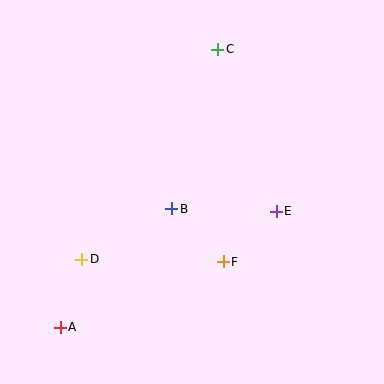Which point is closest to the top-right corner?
Point C is closest to the top-right corner.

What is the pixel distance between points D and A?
The distance between D and A is 72 pixels.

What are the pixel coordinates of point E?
Point E is at (276, 211).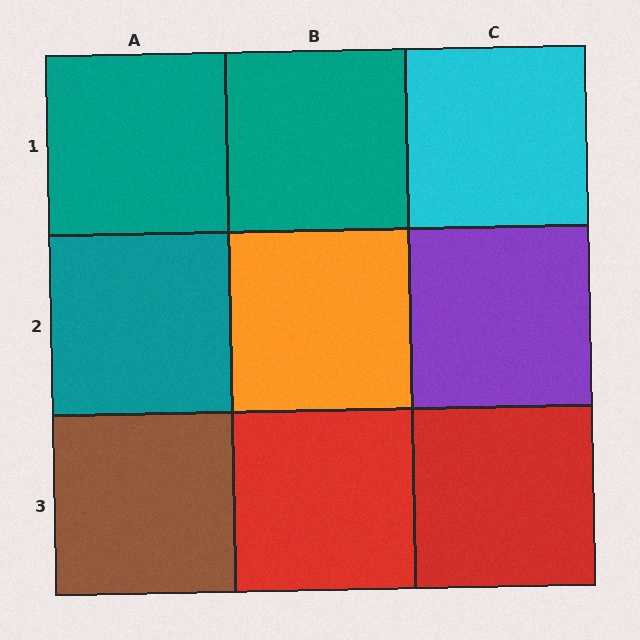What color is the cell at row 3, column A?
Brown.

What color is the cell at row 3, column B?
Red.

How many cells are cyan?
1 cell is cyan.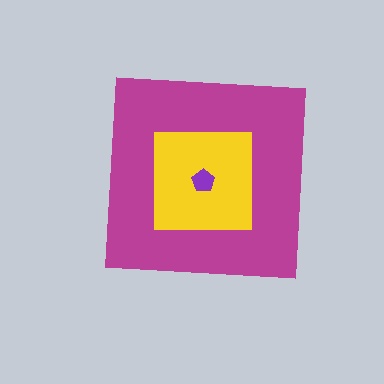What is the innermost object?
The purple pentagon.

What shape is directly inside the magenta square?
The yellow square.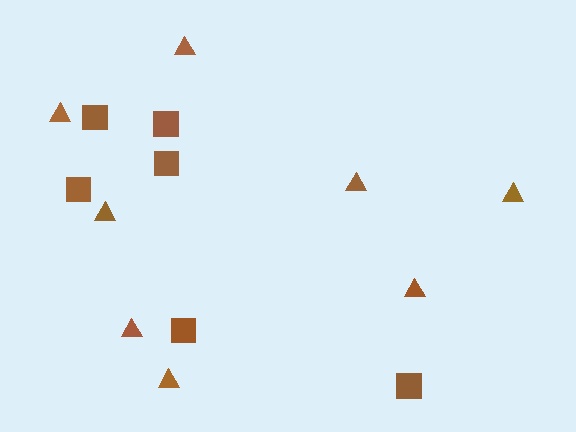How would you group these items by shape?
There are 2 groups: one group of squares (6) and one group of triangles (8).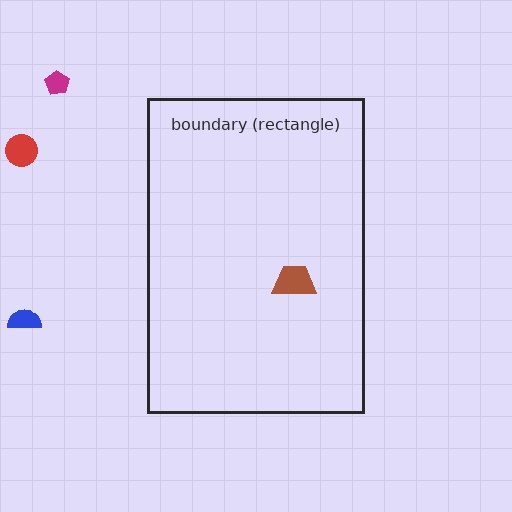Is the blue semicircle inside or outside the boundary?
Outside.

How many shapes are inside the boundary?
1 inside, 3 outside.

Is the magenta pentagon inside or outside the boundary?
Outside.